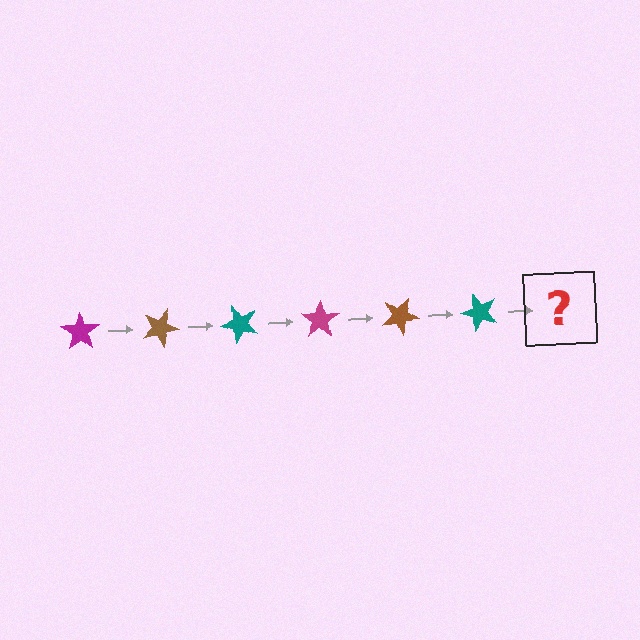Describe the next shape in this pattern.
It should be a magenta star, rotated 150 degrees from the start.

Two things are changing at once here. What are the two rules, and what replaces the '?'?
The two rules are that it rotates 25 degrees each step and the color cycles through magenta, brown, and teal. The '?' should be a magenta star, rotated 150 degrees from the start.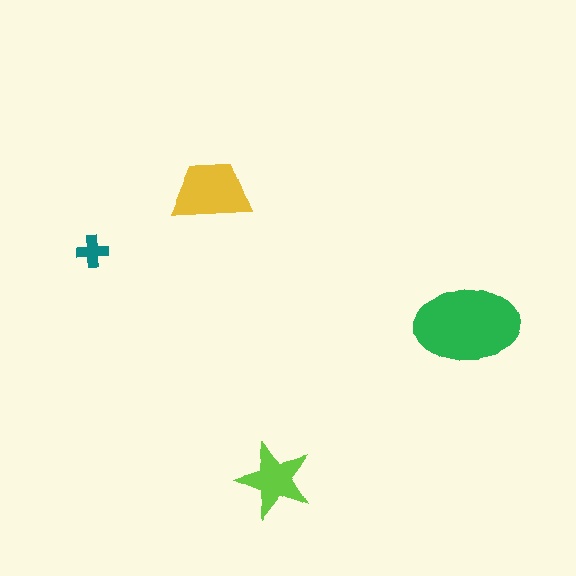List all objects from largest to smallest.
The green ellipse, the yellow trapezoid, the lime star, the teal cross.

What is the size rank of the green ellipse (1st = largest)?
1st.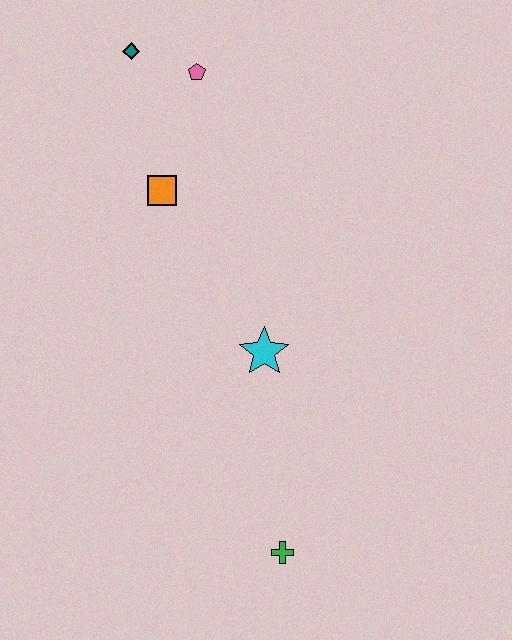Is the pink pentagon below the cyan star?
No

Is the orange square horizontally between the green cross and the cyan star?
No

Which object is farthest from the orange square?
The green cross is farthest from the orange square.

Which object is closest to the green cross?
The cyan star is closest to the green cross.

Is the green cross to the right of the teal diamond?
Yes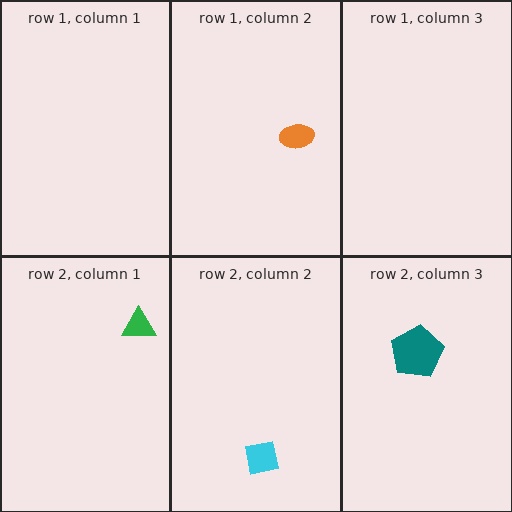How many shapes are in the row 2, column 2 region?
1.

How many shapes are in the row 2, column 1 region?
1.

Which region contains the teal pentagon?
The row 2, column 3 region.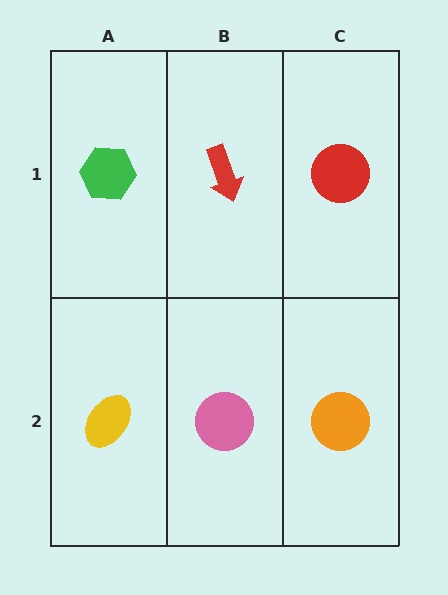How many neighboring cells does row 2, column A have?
2.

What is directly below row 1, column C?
An orange circle.